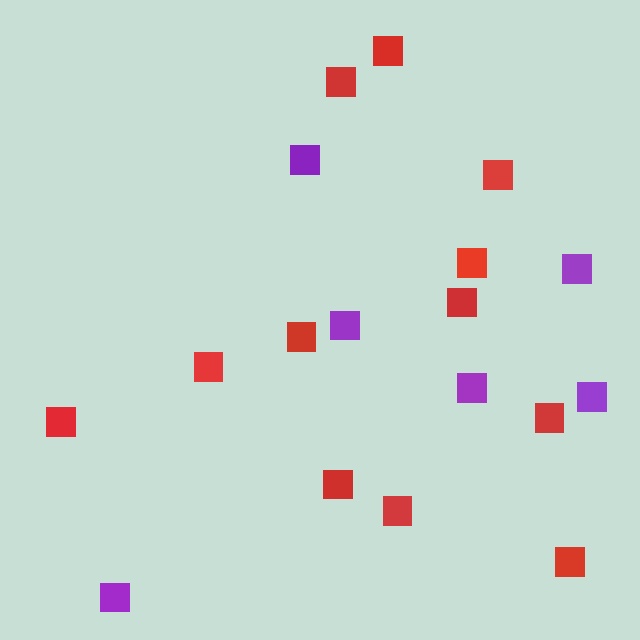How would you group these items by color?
There are 2 groups: one group of purple squares (6) and one group of red squares (12).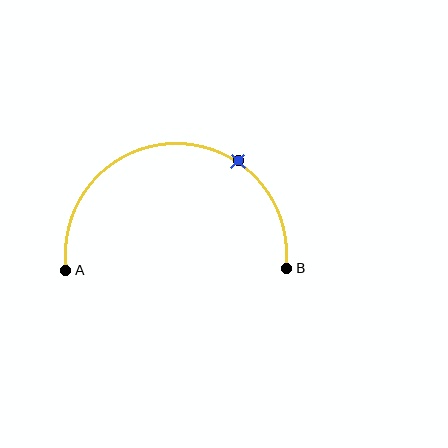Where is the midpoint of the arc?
The arc midpoint is the point on the curve farthest from the straight line joining A and B. It sits above that line.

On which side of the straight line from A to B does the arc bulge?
The arc bulges above the straight line connecting A and B.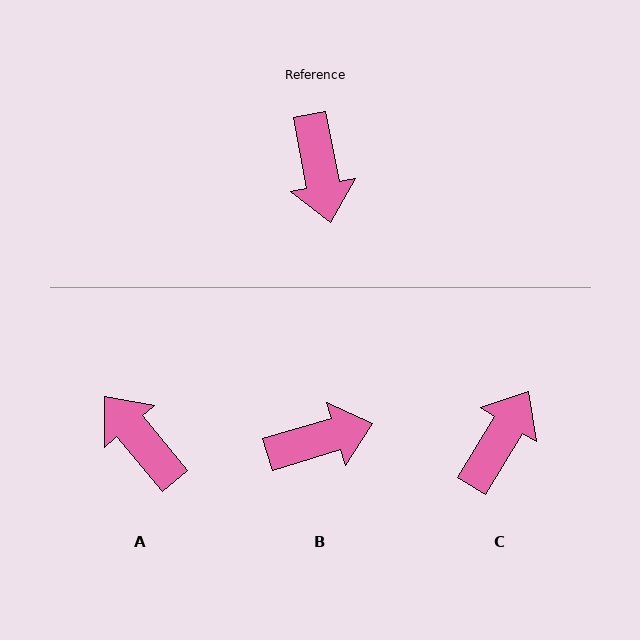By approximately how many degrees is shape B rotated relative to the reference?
Approximately 96 degrees counter-clockwise.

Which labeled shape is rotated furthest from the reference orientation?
A, about 151 degrees away.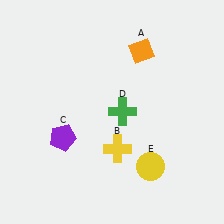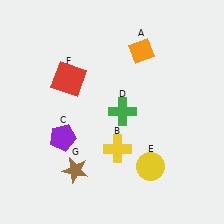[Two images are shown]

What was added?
A red square (F), a brown star (G) were added in Image 2.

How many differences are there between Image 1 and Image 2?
There are 2 differences between the two images.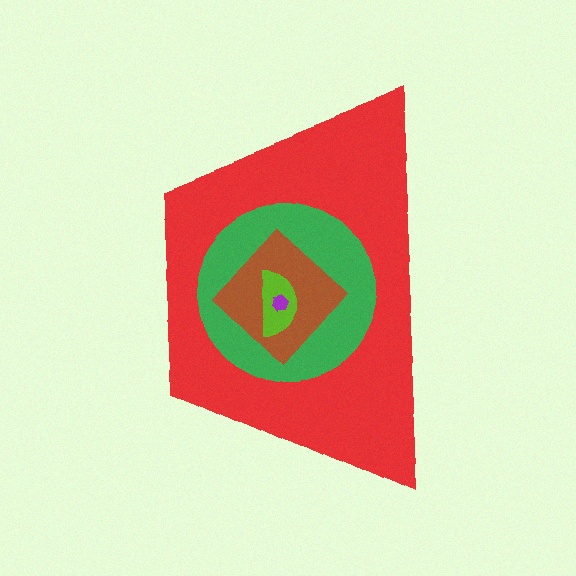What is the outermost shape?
The red trapezoid.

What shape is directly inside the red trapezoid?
The green circle.